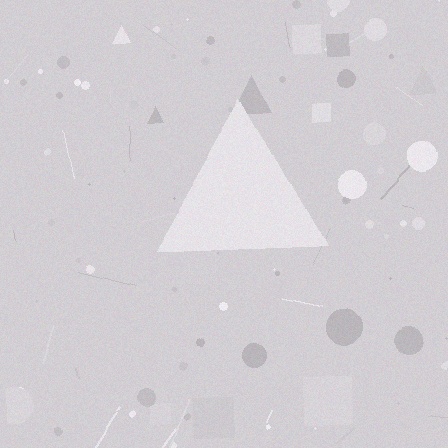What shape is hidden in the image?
A triangle is hidden in the image.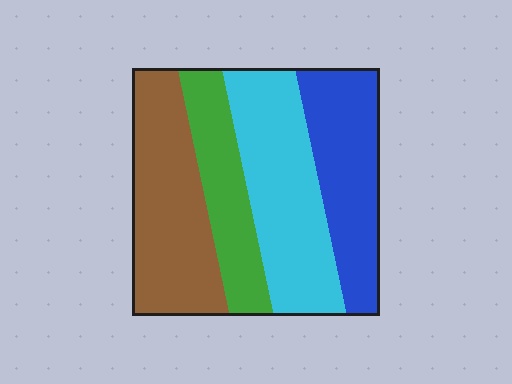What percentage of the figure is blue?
Blue takes up about one quarter (1/4) of the figure.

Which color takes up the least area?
Green, at roughly 20%.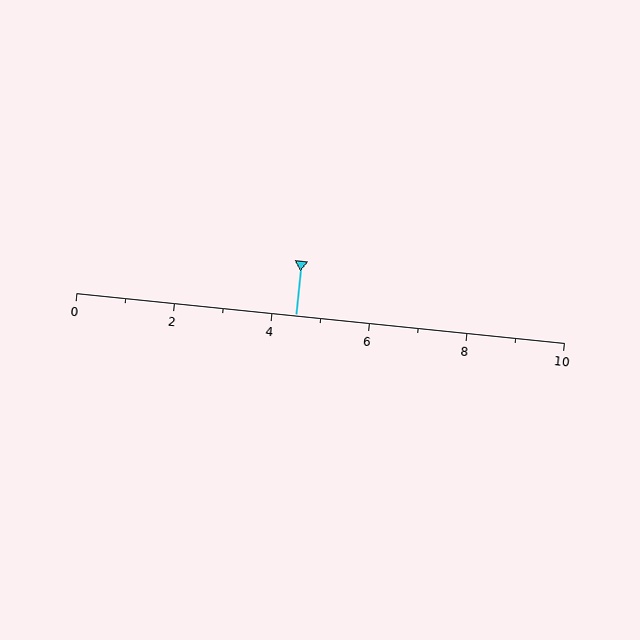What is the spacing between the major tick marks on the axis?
The major ticks are spaced 2 apart.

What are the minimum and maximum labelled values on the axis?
The axis runs from 0 to 10.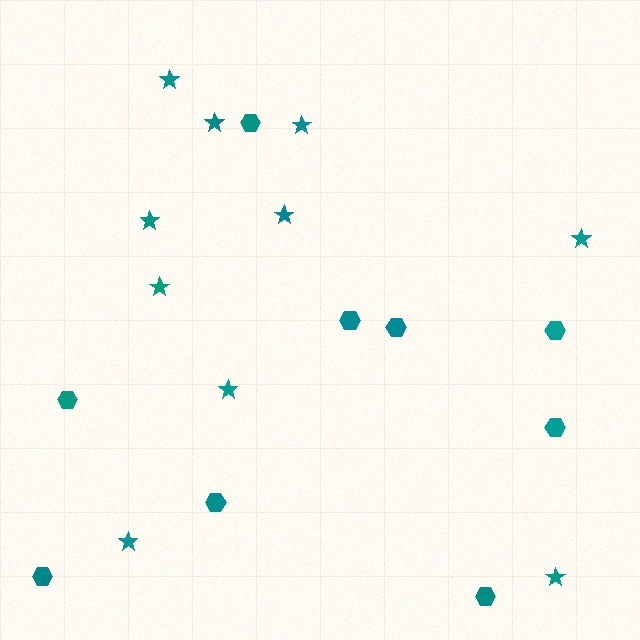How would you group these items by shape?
There are 2 groups: one group of hexagons (9) and one group of stars (10).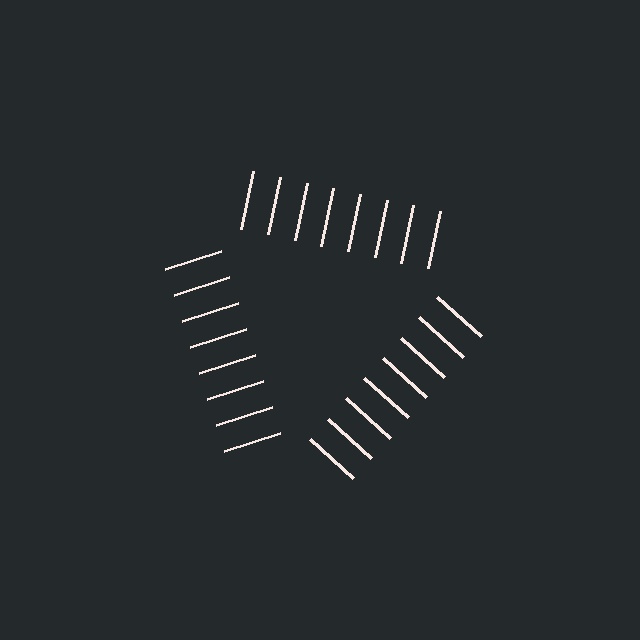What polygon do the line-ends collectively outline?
An illusory triangle — the line segments terminate on its edges but no continuous stroke is drawn.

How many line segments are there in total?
24 — 8 along each of the 3 edges.